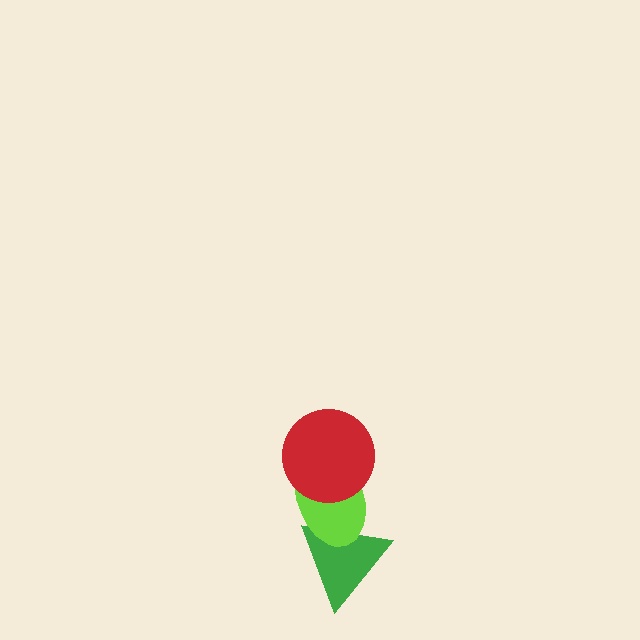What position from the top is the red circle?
The red circle is 1st from the top.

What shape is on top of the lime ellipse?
The red circle is on top of the lime ellipse.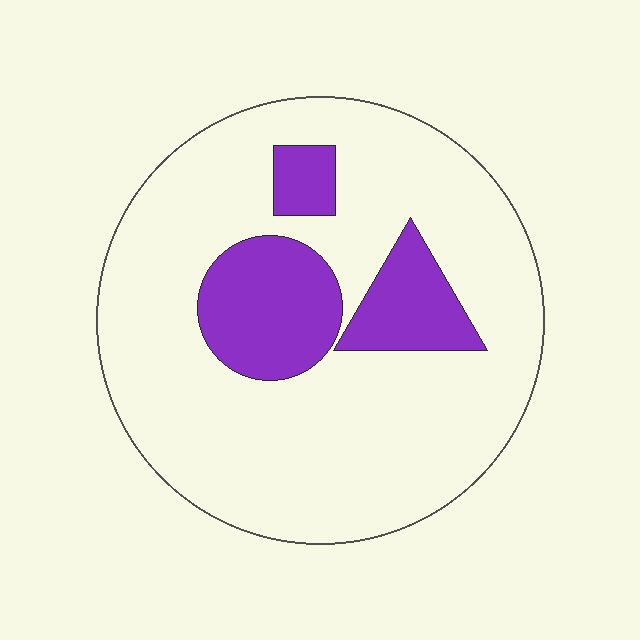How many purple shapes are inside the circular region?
3.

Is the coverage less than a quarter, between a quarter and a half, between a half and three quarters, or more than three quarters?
Less than a quarter.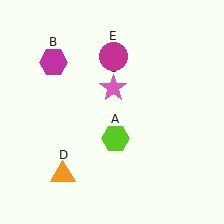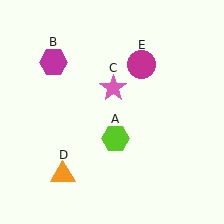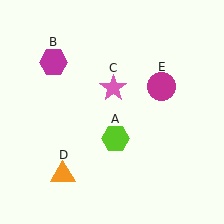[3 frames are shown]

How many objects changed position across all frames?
1 object changed position: magenta circle (object E).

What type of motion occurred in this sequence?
The magenta circle (object E) rotated clockwise around the center of the scene.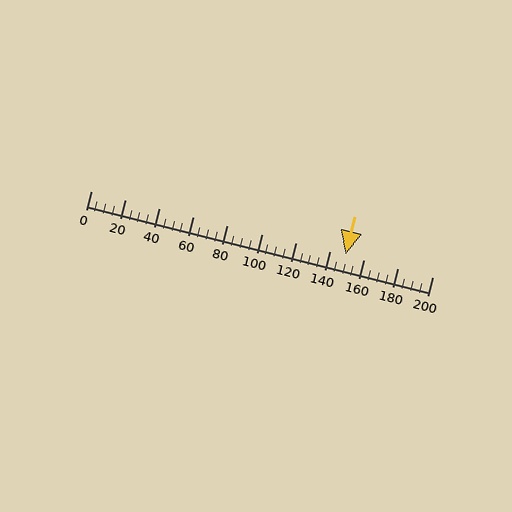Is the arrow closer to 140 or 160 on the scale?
The arrow is closer to 140.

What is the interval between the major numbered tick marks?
The major tick marks are spaced 20 units apart.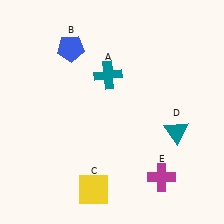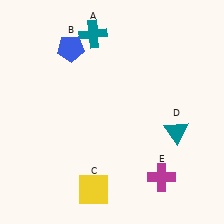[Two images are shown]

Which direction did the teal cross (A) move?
The teal cross (A) moved up.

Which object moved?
The teal cross (A) moved up.